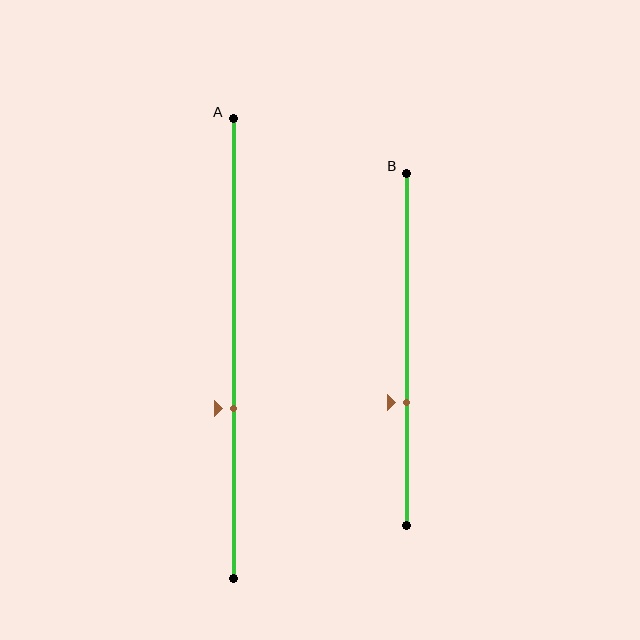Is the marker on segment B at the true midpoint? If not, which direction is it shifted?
No, the marker on segment B is shifted downward by about 15% of the segment length.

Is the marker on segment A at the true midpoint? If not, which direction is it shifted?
No, the marker on segment A is shifted downward by about 13% of the segment length.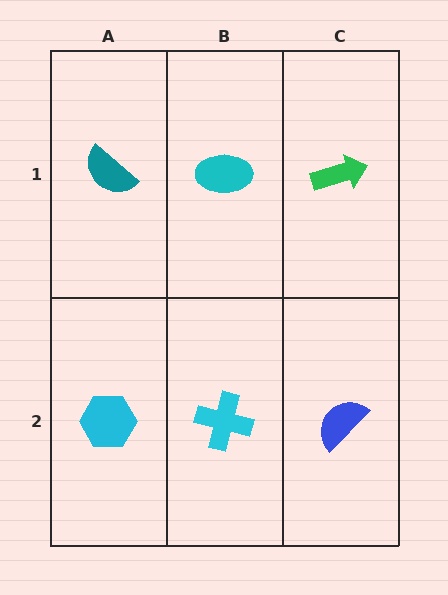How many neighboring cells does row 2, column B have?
3.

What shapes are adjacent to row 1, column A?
A cyan hexagon (row 2, column A), a cyan ellipse (row 1, column B).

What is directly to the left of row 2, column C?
A cyan cross.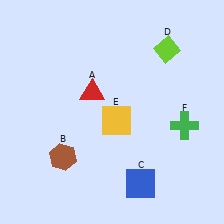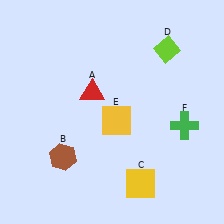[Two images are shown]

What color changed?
The square (C) changed from blue in Image 1 to yellow in Image 2.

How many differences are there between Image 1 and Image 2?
There is 1 difference between the two images.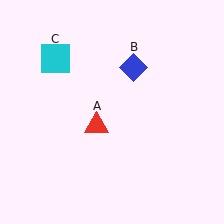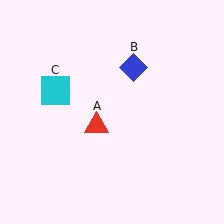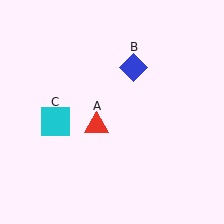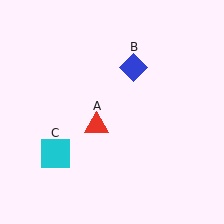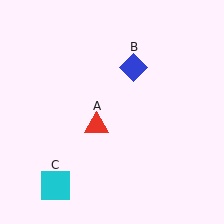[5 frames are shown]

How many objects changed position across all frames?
1 object changed position: cyan square (object C).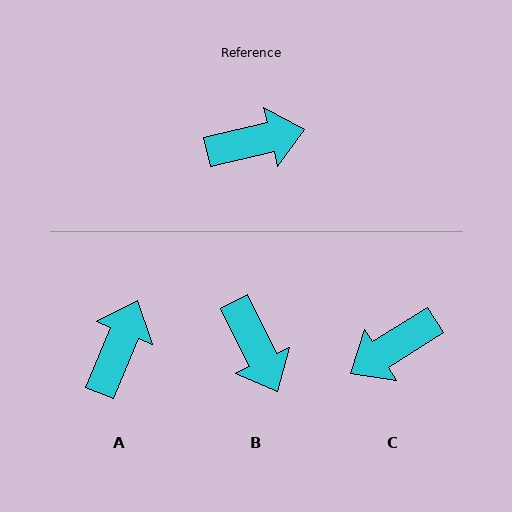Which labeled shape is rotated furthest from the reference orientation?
C, about 161 degrees away.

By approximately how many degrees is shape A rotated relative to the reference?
Approximately 55 degrees counter-clockwise.